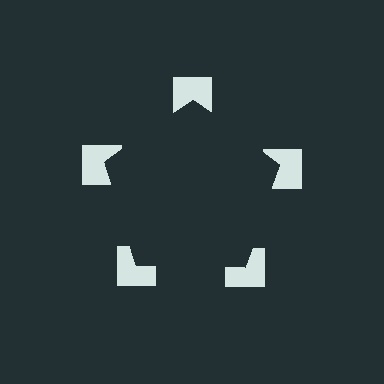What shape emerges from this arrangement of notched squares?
An illusory pentagon — its edges are inferred from the aligned wedge cuts in the notched squares, not physically drawn.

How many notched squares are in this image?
There are 5 — one at each vertex of the illusory pentagon.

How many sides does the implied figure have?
5 sides.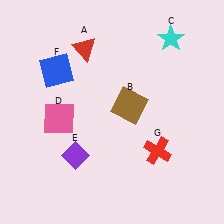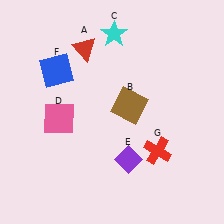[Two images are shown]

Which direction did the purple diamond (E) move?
The purple diamond (E) moved right.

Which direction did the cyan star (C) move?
The cyan star (C) moved left.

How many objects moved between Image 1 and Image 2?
2 objects moved between the two images.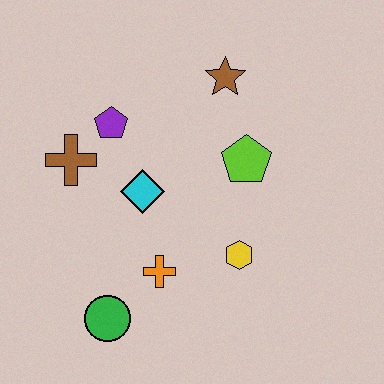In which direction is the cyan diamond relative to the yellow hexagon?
The cyan diamond is to the left of the yellow hexagon.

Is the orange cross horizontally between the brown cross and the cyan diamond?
No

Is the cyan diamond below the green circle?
No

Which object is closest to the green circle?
The orange cross is closest to the green circle.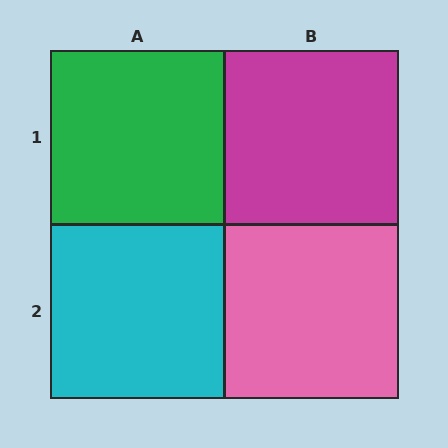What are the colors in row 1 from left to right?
Green, magenta.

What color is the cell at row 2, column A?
Cyan.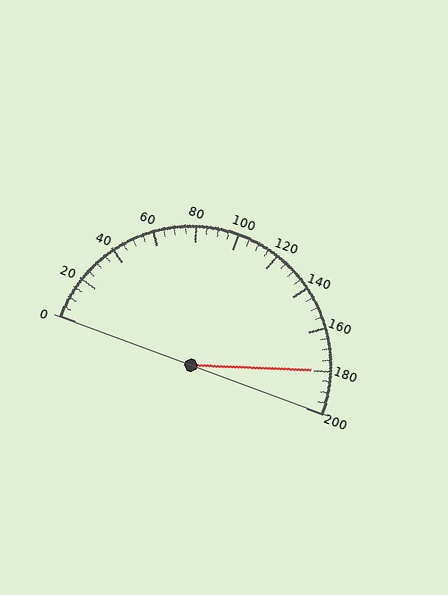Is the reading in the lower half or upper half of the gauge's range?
The reading is in the upper half of the range (0 to 200).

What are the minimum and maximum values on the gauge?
The gauge ranges from 0 to 200.